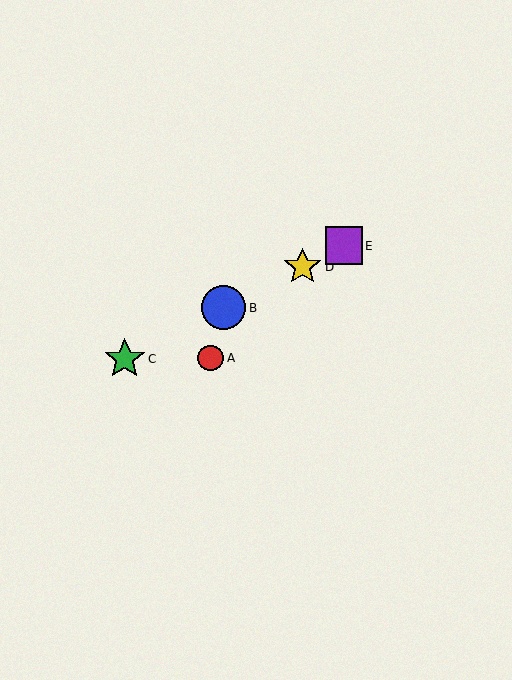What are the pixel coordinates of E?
Object E is at (344, 246).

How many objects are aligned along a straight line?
4 objects (B, C, D, E) are aligned along a straight line.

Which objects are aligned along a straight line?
Objects B, C, D, E are aligned along a straight line.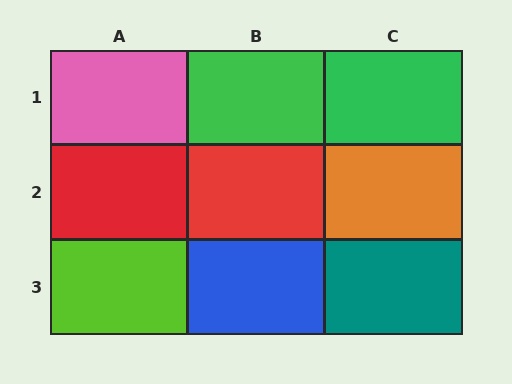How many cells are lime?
1 cell is lime.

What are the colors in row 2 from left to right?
Red, red, orange.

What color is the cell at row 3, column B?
Blue.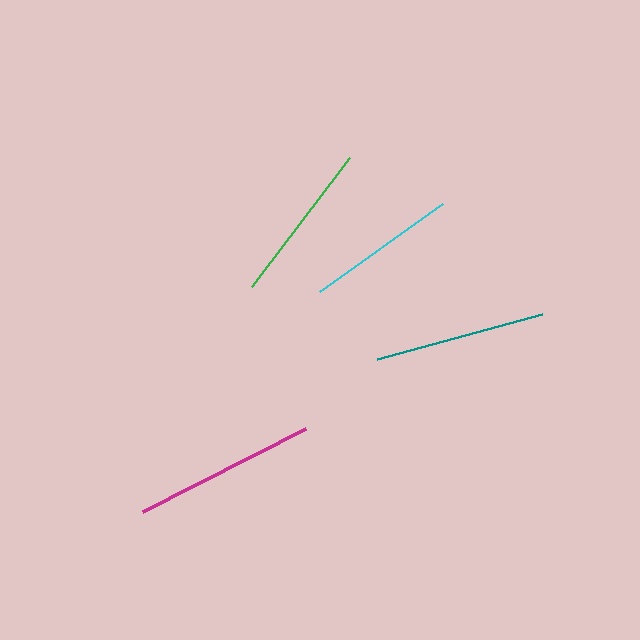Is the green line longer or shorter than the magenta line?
The magenta line is longer than the green line.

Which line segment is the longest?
The magenta line is the longest at approximately 183 pixels.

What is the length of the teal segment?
The teal segment is approximately 172 pixels long.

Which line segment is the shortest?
The cyan line is the shortest at approximately 151 pixels.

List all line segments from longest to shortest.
From longest to shortest: magenta, teal, green, cyan.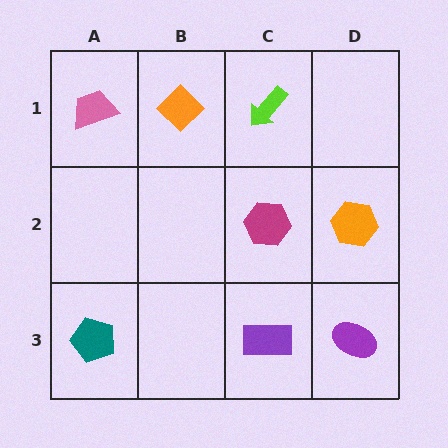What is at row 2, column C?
A magenta hexagon.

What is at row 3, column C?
A purple rectangle.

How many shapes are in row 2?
2 shapes.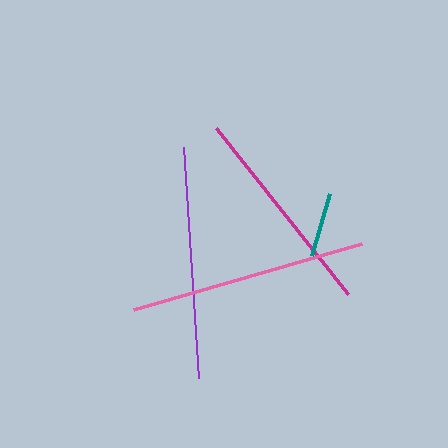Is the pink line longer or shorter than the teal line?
The pink line is longer than the teal line.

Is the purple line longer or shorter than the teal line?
The purple line is longer than the teal line.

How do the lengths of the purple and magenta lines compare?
The purple and magenta lines are approximately the same length.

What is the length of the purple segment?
The purple segment is approximately 232 pixels long.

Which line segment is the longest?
The pink line is the longest at approximately 238 pixels.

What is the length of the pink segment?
The pink segment is approximately 238 pixels long.